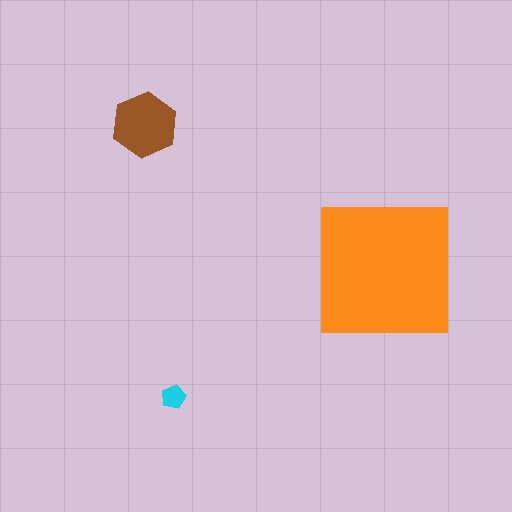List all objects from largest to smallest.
The orange square, the brown hexagon, the cyan pentagon.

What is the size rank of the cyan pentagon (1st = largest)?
3rd.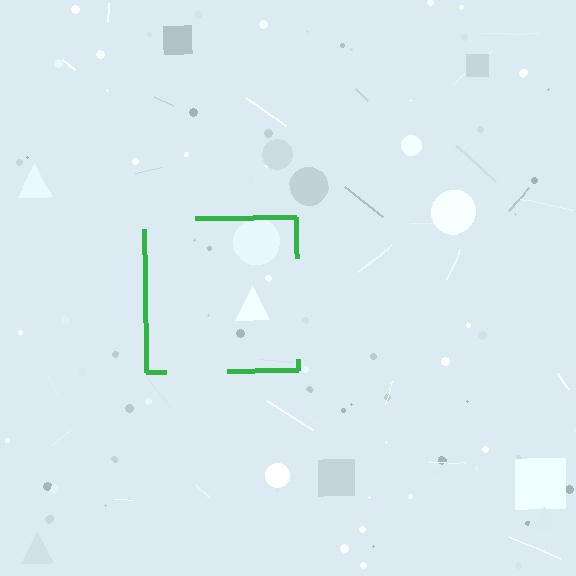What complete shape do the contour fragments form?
The contour fragments form a square.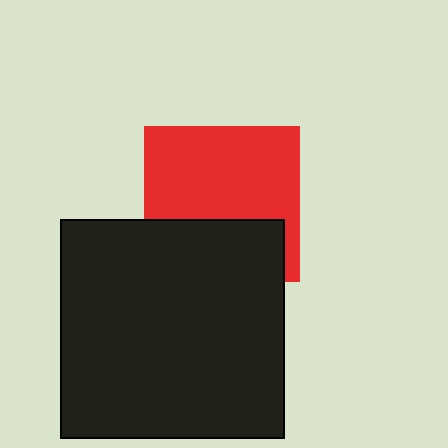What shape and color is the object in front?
The object in front is a black rectangle.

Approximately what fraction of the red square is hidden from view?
Roughly 36% of the red square is hidden behind the black rectangle.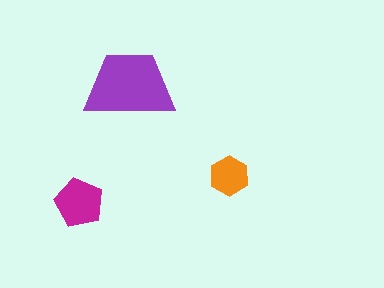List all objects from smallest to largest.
The orange hexagon, the magenta pentagon, the purple trapezoid.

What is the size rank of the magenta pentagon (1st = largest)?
2nd.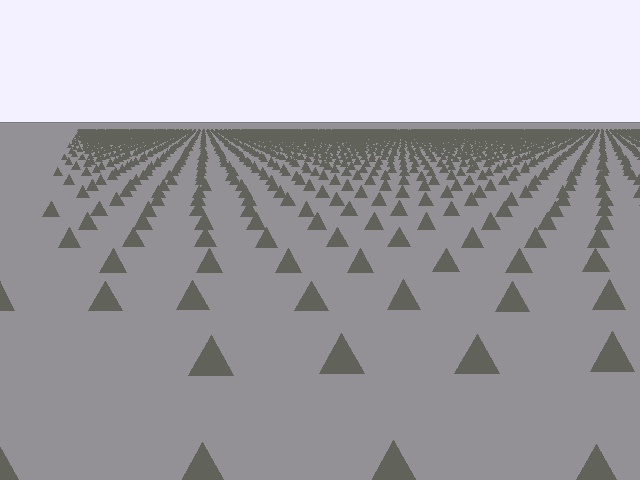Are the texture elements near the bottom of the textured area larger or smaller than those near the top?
Larger. Near the bottom, elements are closer to the viewer and appear at a bigger on-screen size.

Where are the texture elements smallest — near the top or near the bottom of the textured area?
Near the top.